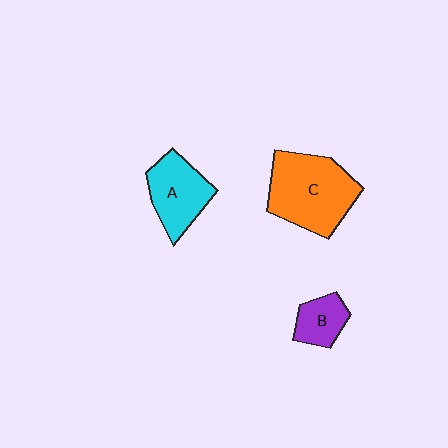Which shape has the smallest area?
Shape B (purple).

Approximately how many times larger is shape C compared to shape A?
Approximately 1.5 times.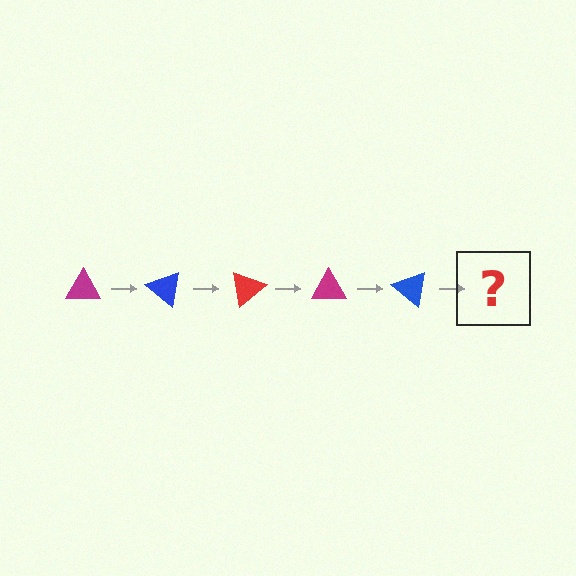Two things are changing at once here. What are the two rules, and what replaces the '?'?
The two rules are that it rotates 40 degrees each step and the color cycles through magenta, blue, and red. The '?' should be a red triangle, rotated 200 degrees from the start.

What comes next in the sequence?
The next element should be a red triangle, rotated 200 degrees from the start.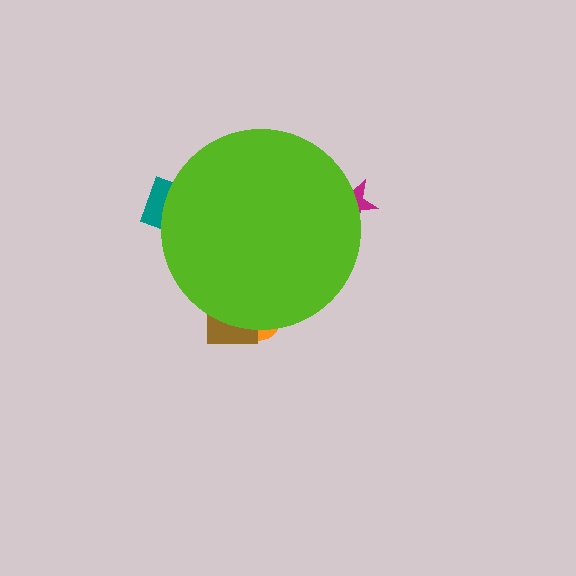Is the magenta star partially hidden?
Yes, the magenta star is partially hidden behind the lime circle.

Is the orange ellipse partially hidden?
Yes, the orange ellipse is partially hidden behind the lime circle.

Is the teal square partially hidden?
Yes, the teal square is partially hidden behind the lime circle.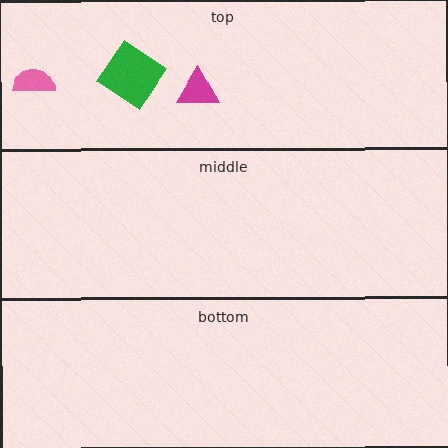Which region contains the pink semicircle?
The top region.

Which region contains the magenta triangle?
The top region.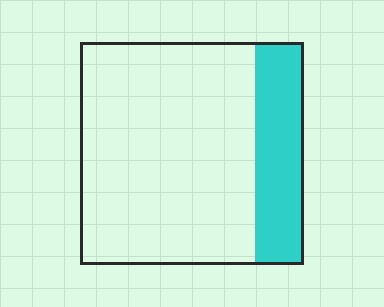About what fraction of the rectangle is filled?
About one fifth (1/5).